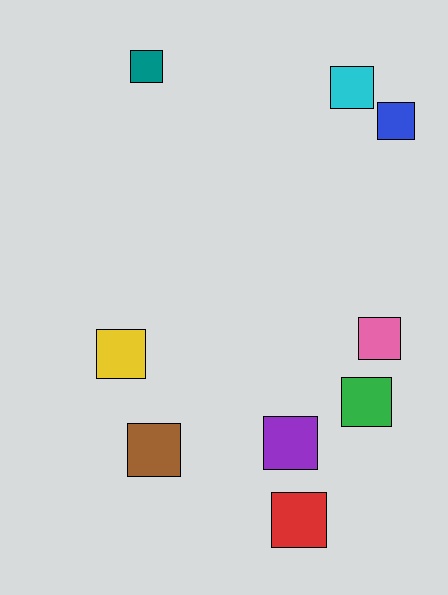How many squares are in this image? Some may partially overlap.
There are 9 squares.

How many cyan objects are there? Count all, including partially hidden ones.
There is 1 cyan object.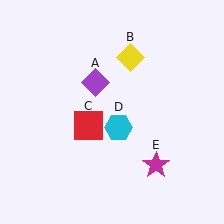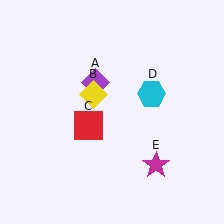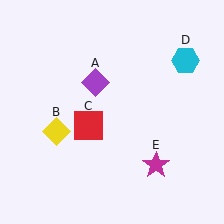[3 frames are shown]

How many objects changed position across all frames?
2 objects changed position: yellow diamond (object B), cyan hexagon (object D).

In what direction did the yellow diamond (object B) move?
The yellow diamond (object B) moved down and to the left.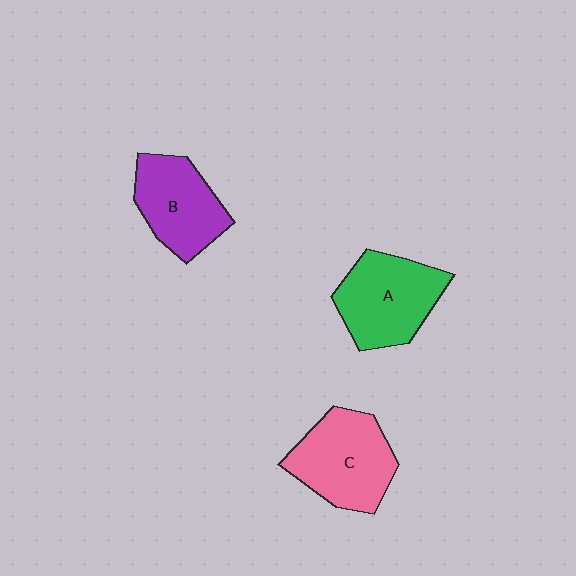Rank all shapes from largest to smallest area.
From largest to smallest: C (pink), A (green), B (purple).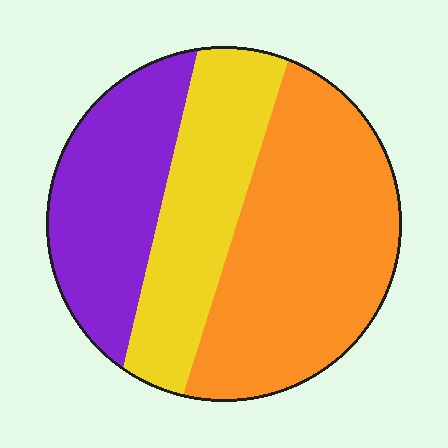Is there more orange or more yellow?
Orange.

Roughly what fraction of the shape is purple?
Purple covers around 25% of the shape.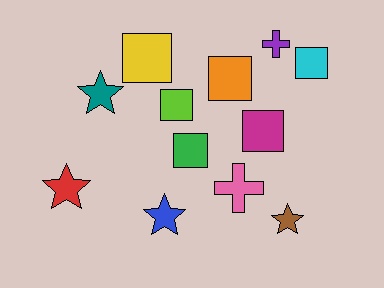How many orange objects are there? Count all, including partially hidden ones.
There is 1 orange object.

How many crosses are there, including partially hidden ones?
There are 2 crosses.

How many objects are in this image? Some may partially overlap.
There are 12 objects.